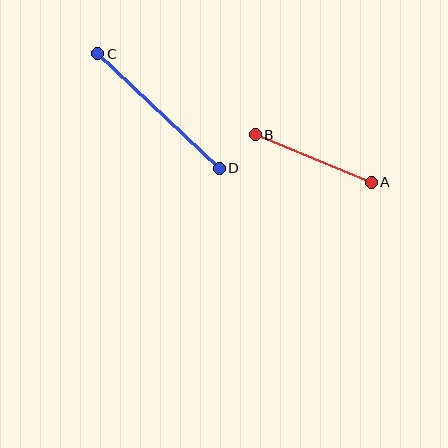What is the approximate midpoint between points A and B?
The midpoint is at approximately (313, 159) pixels.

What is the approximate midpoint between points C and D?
The midpoint is at approximately (159, 111) pixels.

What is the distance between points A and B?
The distance is approximately 125 pixels.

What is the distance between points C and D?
The distance is approximately 167 pixels.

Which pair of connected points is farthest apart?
Points C and D are farthest apart.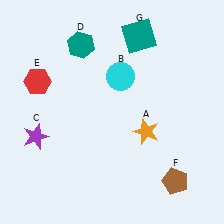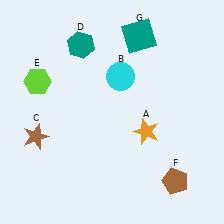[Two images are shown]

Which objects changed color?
C changed from purple to brown. E changed from red to lime.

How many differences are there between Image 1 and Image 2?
There are 2 differences between the two images.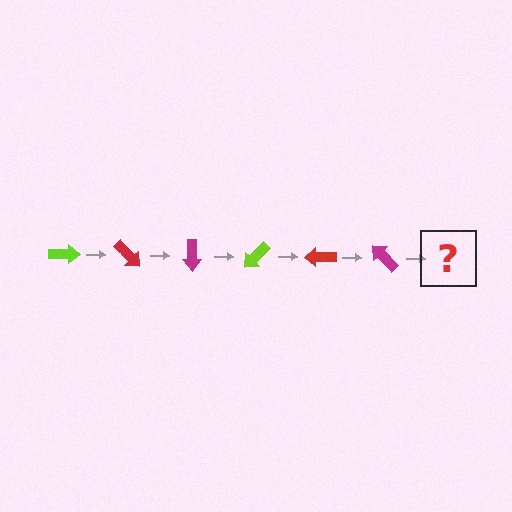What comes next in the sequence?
The next element should be a lime arrow, rotated 270 degrees from the start.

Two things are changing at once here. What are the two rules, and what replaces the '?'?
The two rules are that it rotates 45 degrees each step and the color cycles through lime, red, and magenta. The '?' should be a lime arrow, rotated 270 degrees from the start.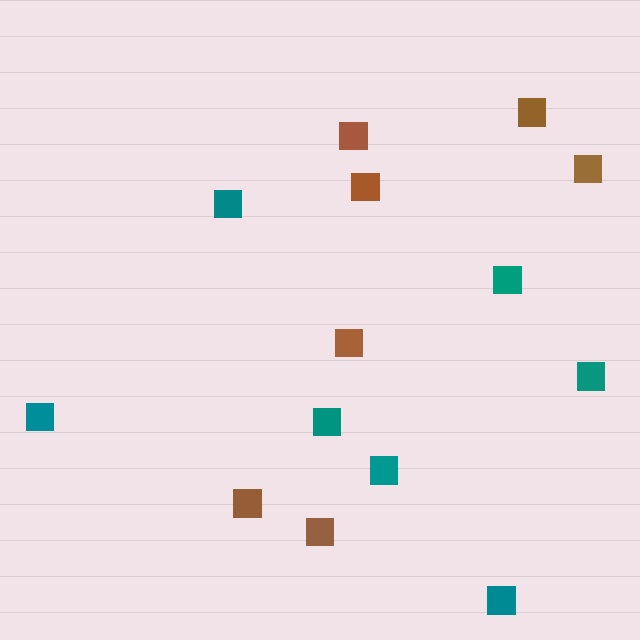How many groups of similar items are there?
There are 2 groups: one group of brown squares (7) and one group of teal squares (7).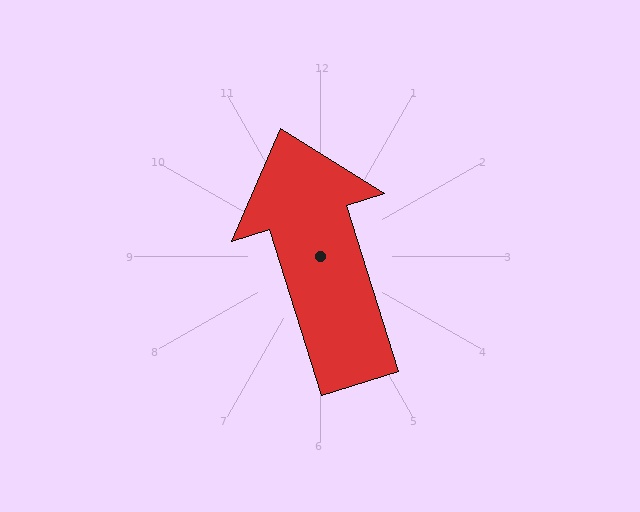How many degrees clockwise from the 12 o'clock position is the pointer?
Approximately 343 degrees.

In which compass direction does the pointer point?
North.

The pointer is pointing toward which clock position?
Roughly 11 o'clock.